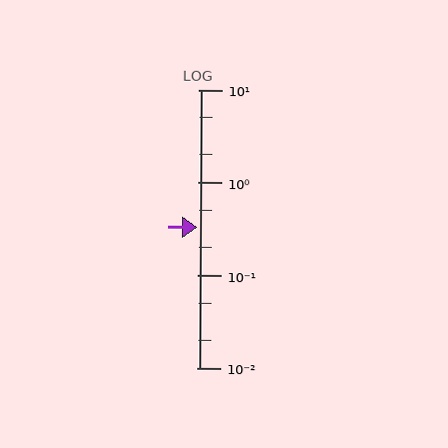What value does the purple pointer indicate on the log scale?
The pointer indicates approximately 0.33.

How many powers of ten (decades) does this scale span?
The scale spans 3 decades, from 0.01 to 10.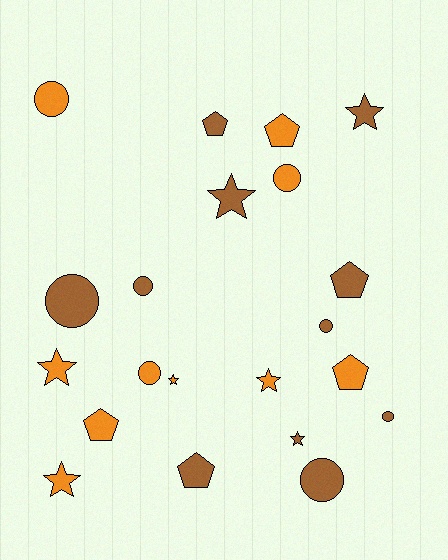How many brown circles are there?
There are 5 brown circles.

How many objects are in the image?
There are 21 objects.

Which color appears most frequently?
Brown, with 11 objects.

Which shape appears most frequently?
Circle, with 8 objects.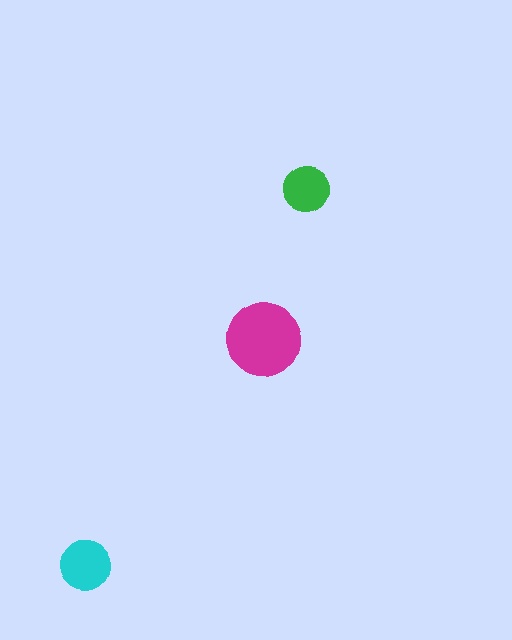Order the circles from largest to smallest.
the magenta one, the cyan one, the green one.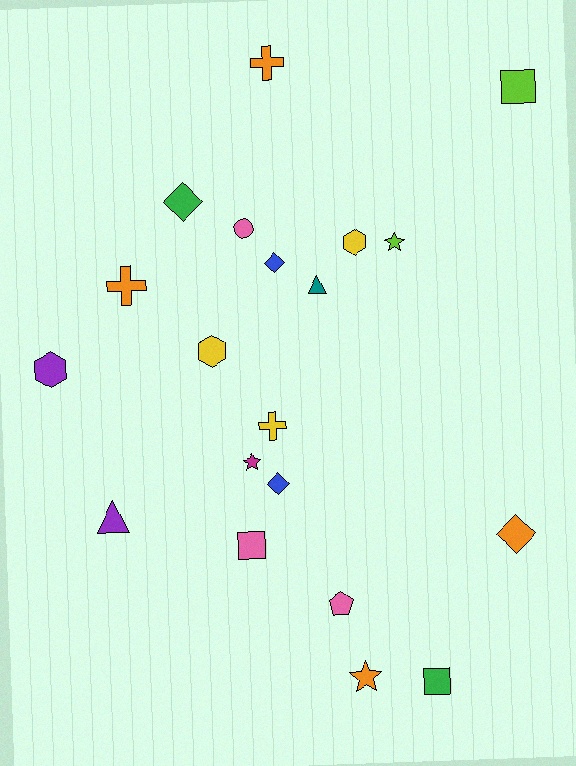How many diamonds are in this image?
There are 4 diamonds.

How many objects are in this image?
There are 20 objects.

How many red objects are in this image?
There are no red objects.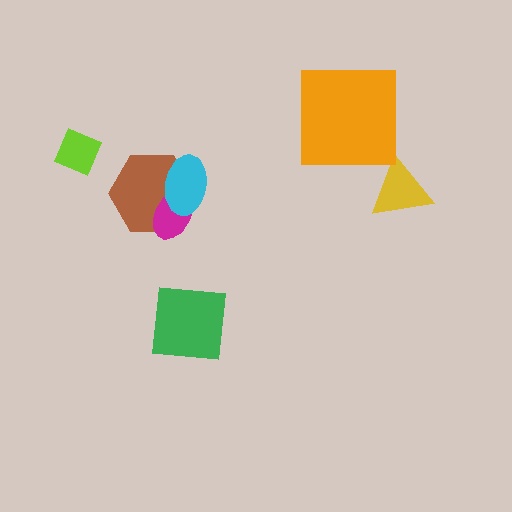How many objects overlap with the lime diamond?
0 objects overlap with the lime diamond.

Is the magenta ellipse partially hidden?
Yes, it is partially covered by another shape.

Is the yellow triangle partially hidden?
No, no other shape covers it.